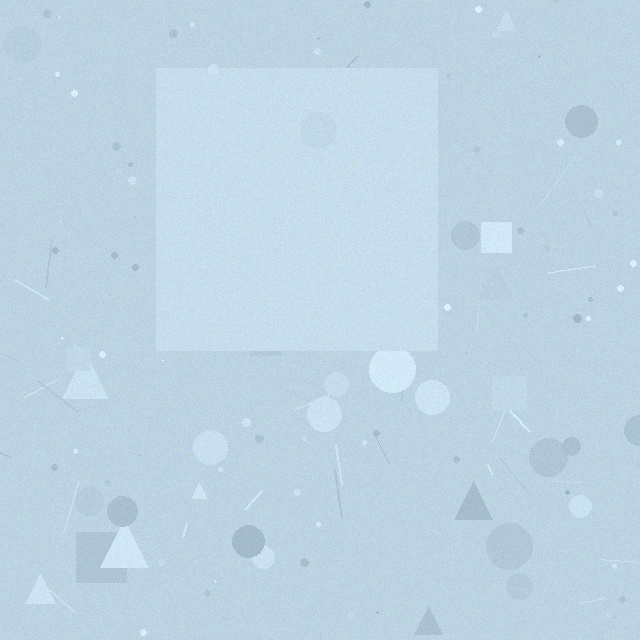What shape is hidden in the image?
A square is hidden in the image.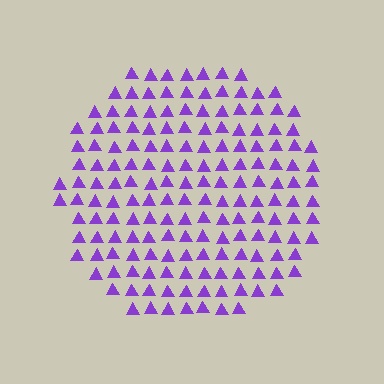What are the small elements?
The small elements are triangles.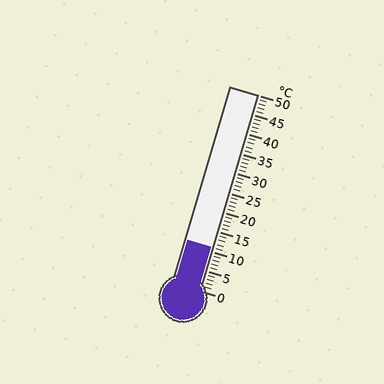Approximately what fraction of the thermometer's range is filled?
The thermometer is filled to approximately 20% of its range.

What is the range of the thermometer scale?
The thermometer scale ranges from 0°C to 50°C.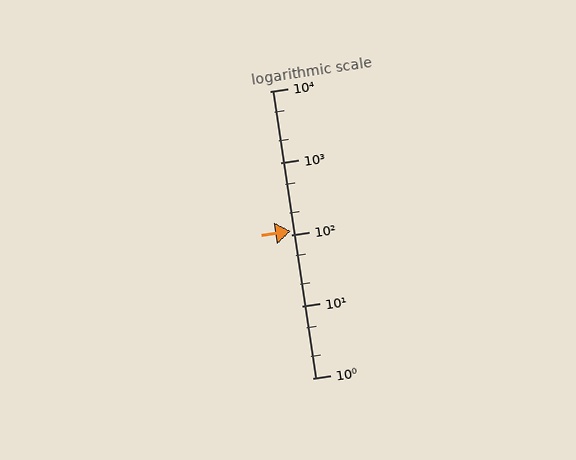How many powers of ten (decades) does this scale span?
The scale spans 4 decades, from 1 to 10000.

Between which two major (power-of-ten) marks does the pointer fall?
The pointer is between 100 and 1000.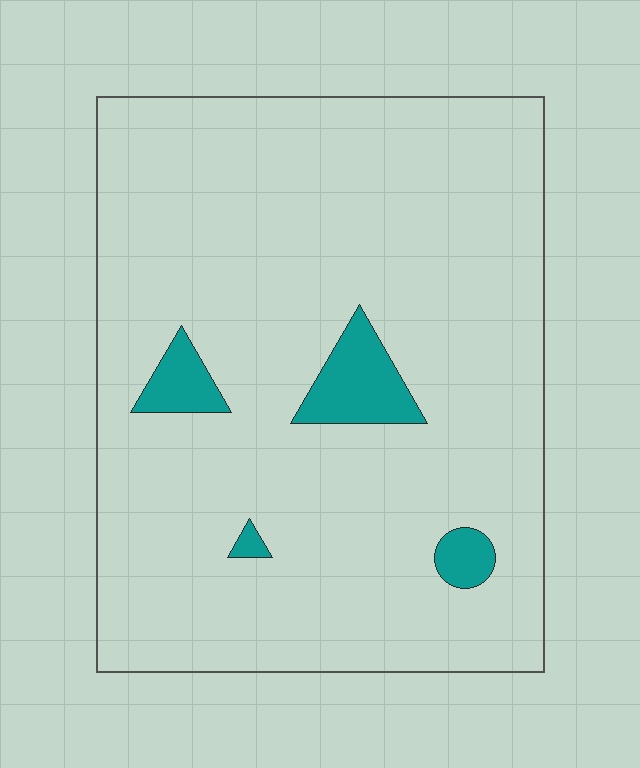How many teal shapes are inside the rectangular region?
4.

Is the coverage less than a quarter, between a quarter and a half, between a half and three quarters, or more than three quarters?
Less than a quarter.